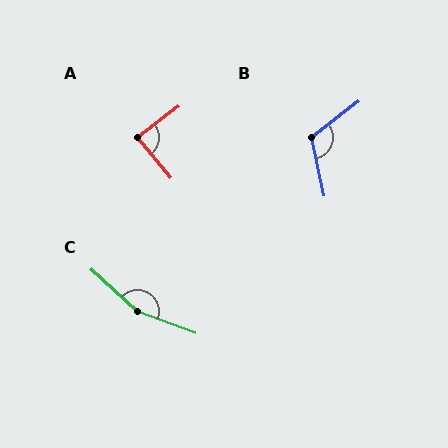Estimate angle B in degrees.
Approximately 116 degrees.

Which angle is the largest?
C, at approximately 157 degrees.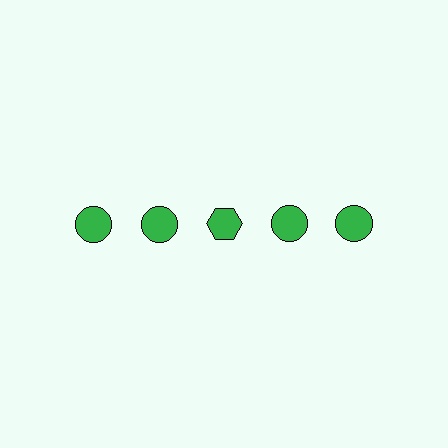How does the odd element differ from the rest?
It has a different shape: hexagon instead of circle.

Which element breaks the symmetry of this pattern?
The green hexagon in the top row, center column breaks the symmetry. All other shapes are green circles.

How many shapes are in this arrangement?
There are 5 shapes arranged in a grid pattern.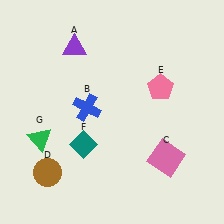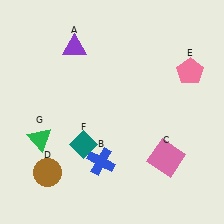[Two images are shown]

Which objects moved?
The objects that moved are: the blue cross (B), the pink pentagon (E).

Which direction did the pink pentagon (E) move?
The pink pentagon (E) moved right.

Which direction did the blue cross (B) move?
The blue cross (B) moved down.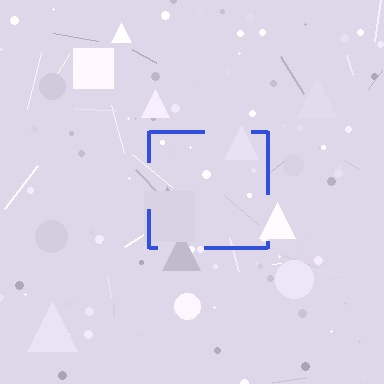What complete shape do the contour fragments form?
The contour fragments form a square.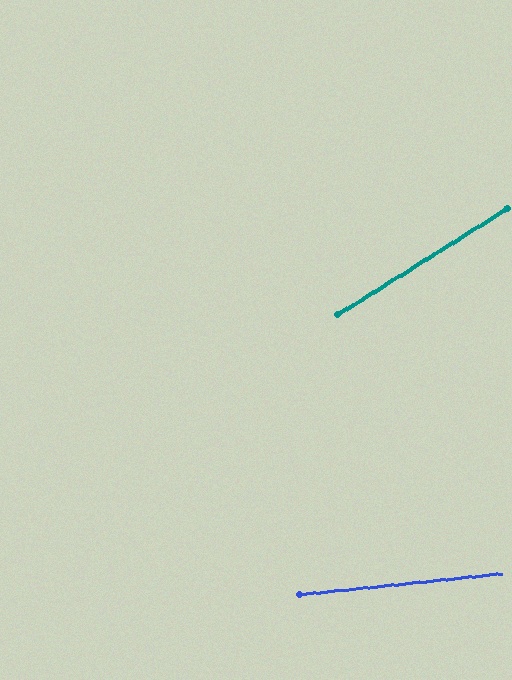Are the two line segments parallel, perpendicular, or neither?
Neither parallel nor perpendicular — they differ by about 26°.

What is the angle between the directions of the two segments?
Approximately 26 degrees.